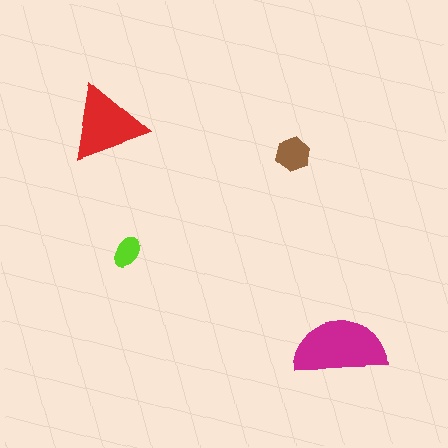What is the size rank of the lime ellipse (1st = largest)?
4th.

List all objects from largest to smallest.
The magenta semicircle, the red triangle, the brown hexagon, the lime ellipse.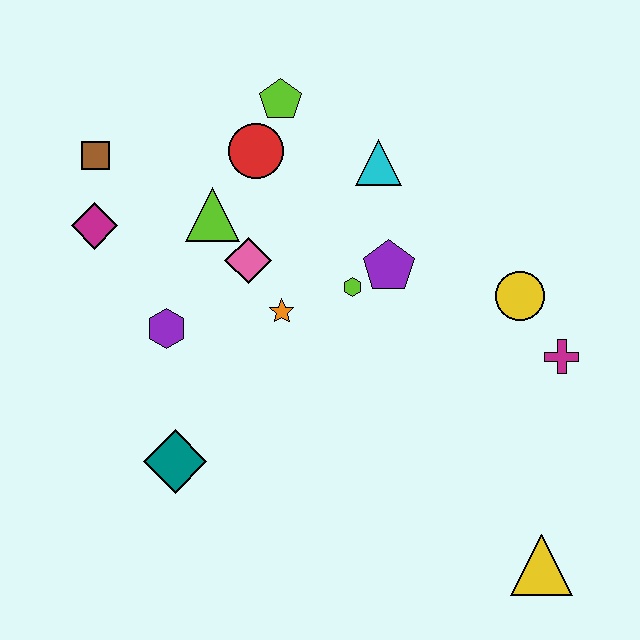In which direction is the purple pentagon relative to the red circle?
The purple pentagon is to the right of the red circle.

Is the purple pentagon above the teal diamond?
Yes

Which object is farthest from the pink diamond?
The yellow triangle is farthest from the pink diamond.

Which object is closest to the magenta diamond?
The brown square is closest to the magenta diamond.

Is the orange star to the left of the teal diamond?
No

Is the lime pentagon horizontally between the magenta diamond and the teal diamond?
No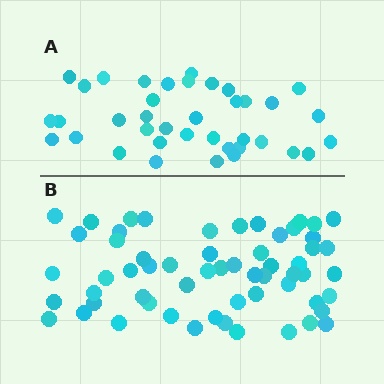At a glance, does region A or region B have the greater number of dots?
Region B (the bottom region) has more dots.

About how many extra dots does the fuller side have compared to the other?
Region B has approximately 20 more dots than region A.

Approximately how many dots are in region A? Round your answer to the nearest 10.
About 40 dots. (The exact count is 38, which rounds to 40.)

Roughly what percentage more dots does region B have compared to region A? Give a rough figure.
About 55% more.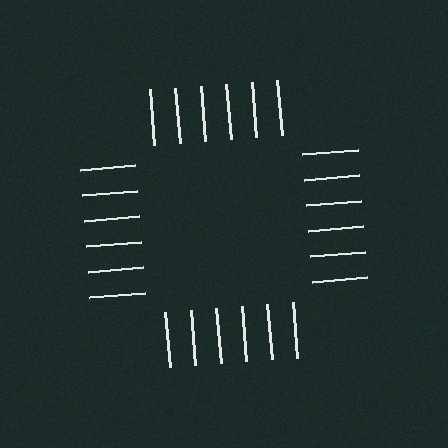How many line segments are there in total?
24 — 6 along each of the 4 edges.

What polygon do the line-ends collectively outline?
An illusory square — the line segments terminate on its edges but no continuous stroke is drawn.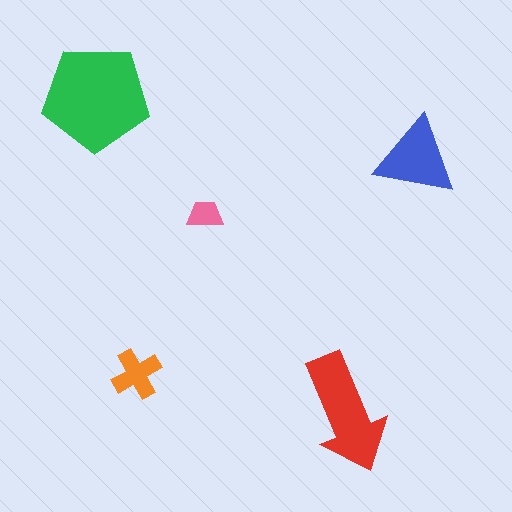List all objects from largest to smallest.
The green pentagon, the red arrow, the blue triangle, the orange cross, the pink trapezoid.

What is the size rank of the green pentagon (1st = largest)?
1st.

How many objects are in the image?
There are 5 objects in the image.